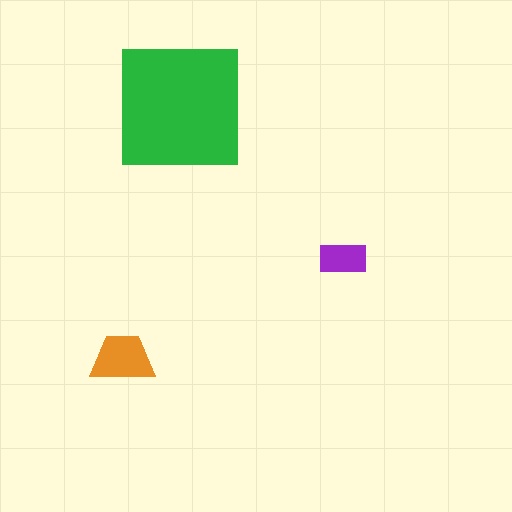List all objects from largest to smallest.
The green square, the orange trapezoid, the purple rectangle.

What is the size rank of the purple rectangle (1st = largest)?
3rd.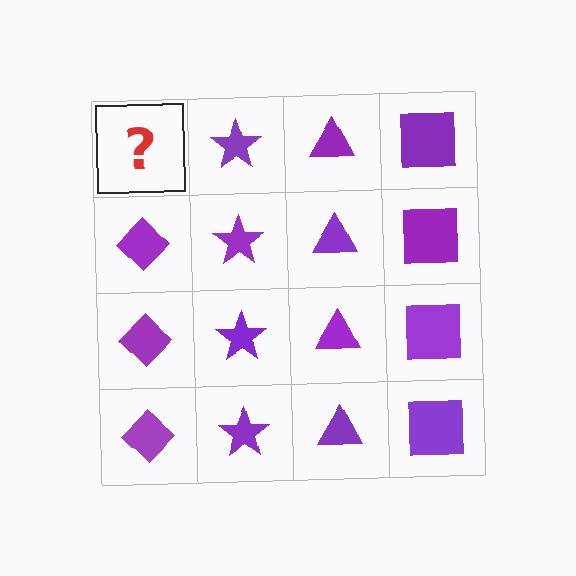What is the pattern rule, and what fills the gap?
The rule is that each column has a consistent shape. The gap should be filled with a purple diamond.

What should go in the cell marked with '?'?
The missing cell should contain a purple diamond.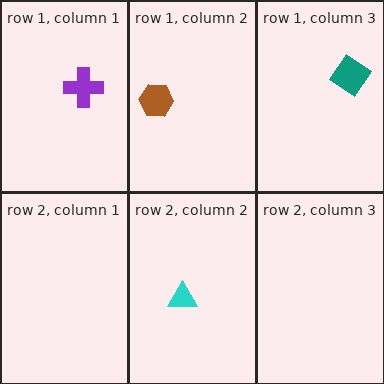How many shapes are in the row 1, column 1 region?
1.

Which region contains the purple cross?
The row 1, column 1 region.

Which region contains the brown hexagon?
The row 1, column 2 region.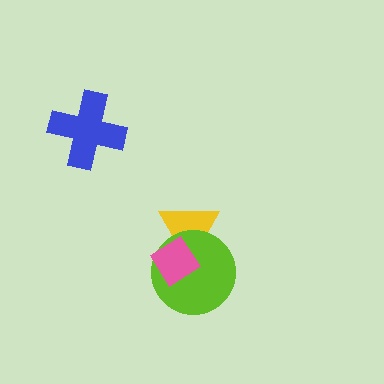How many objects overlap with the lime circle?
2 objects overlap with the lime circle.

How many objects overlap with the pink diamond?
2 objects overlap with the pink diamond.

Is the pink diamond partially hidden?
No, no other shape covers it.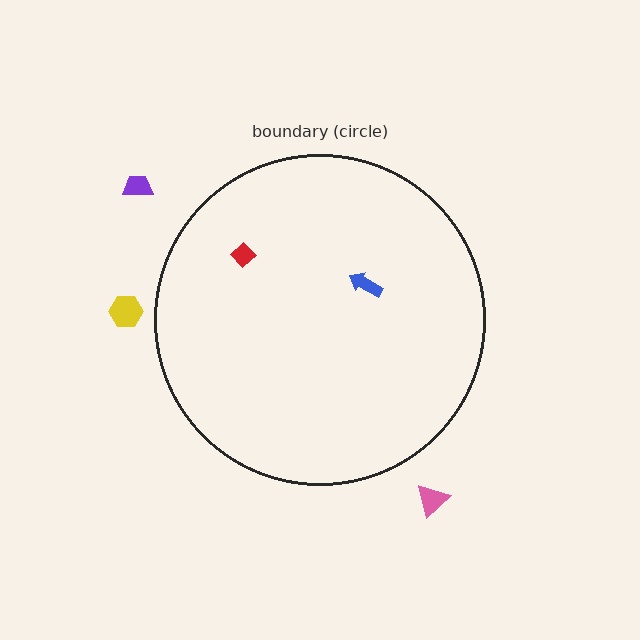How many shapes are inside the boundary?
2 inside, 3 outside.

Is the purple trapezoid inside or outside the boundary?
Outside.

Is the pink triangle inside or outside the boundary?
Outside.